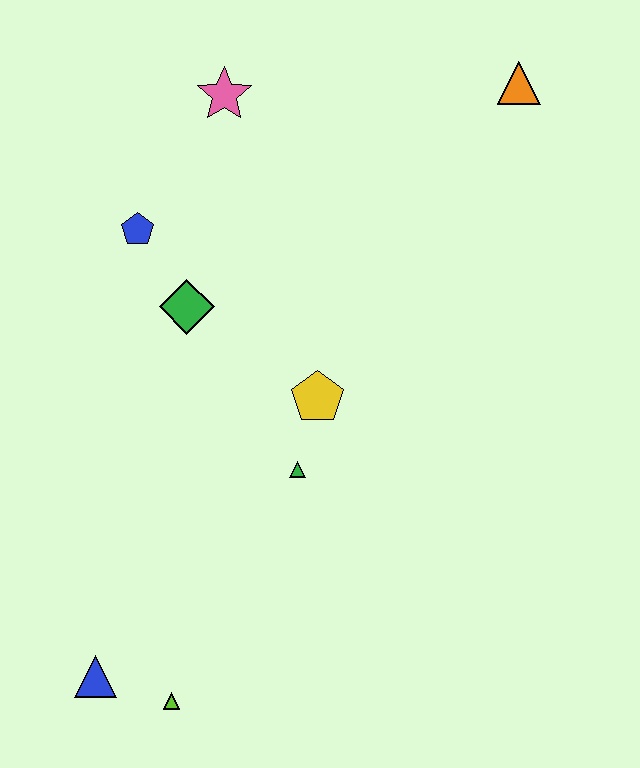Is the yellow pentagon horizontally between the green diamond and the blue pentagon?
No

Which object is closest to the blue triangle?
The lime triangle is closest to the blue triangle.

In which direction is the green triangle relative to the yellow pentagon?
The green triangle is below the yellow pentagon.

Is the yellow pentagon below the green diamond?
Yes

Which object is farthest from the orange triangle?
The blue triangle is farthest from the orange triangle.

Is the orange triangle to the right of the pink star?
Yes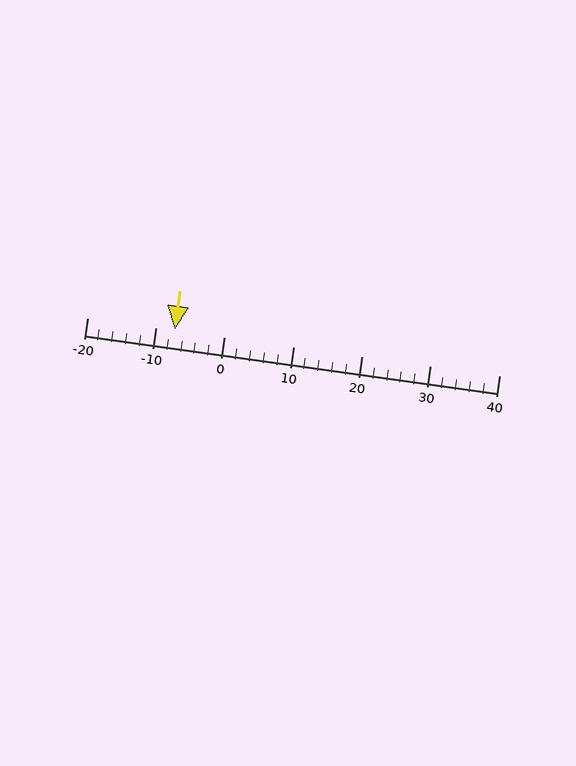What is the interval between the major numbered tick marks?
The major tick marks are spaced 10 units apart.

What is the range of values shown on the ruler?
The ruler shows values from -20 to 40.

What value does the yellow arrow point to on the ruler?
The yellow arrow points to approximately -7.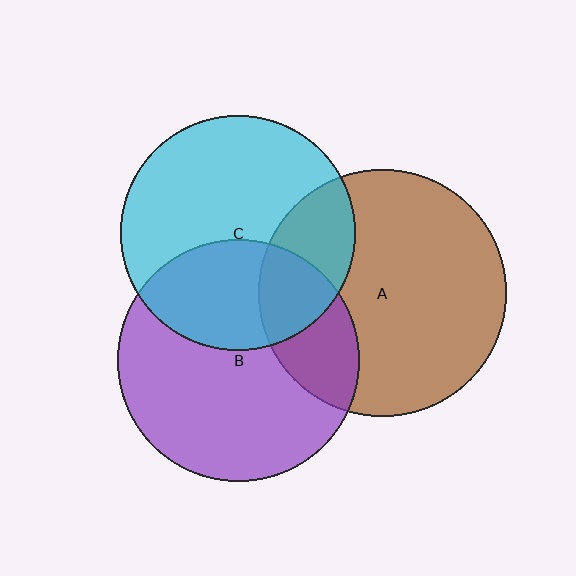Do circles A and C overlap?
Yes.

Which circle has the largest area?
Circle A (brown).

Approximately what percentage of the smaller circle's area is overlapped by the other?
Approximately 25%.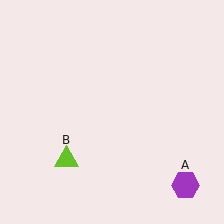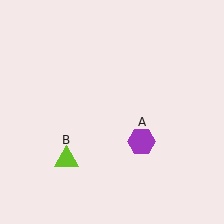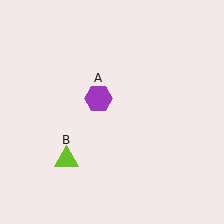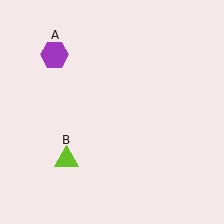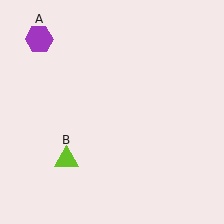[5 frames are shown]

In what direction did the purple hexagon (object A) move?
The purple hexagon (object A) moved up and to the left.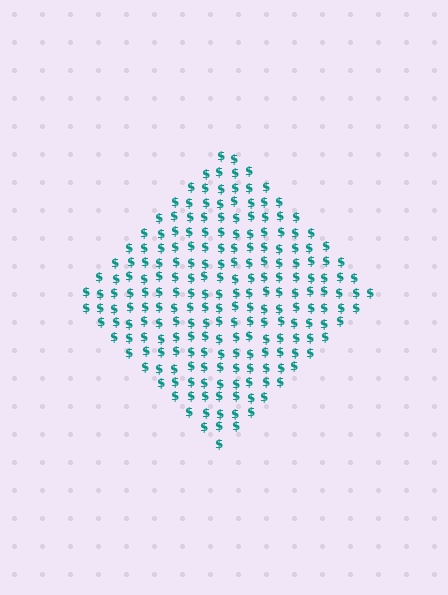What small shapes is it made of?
It is made of small dollar signs.